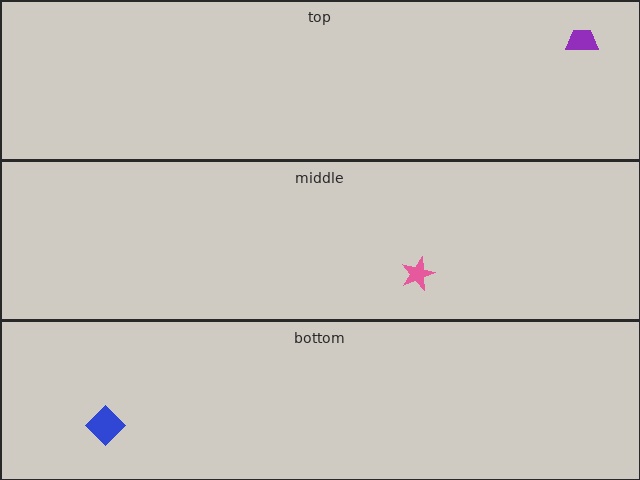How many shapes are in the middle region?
1.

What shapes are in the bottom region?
The blue diamond.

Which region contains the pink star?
The middle region.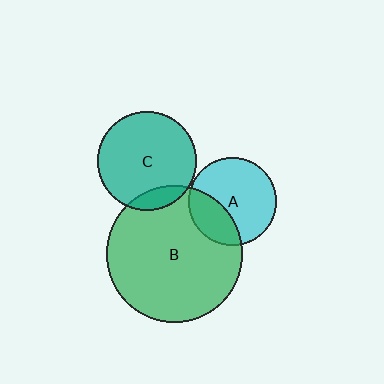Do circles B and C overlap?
Yes.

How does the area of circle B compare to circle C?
Approximately 1.9 times.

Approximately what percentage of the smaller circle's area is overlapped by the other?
Approximately 10%.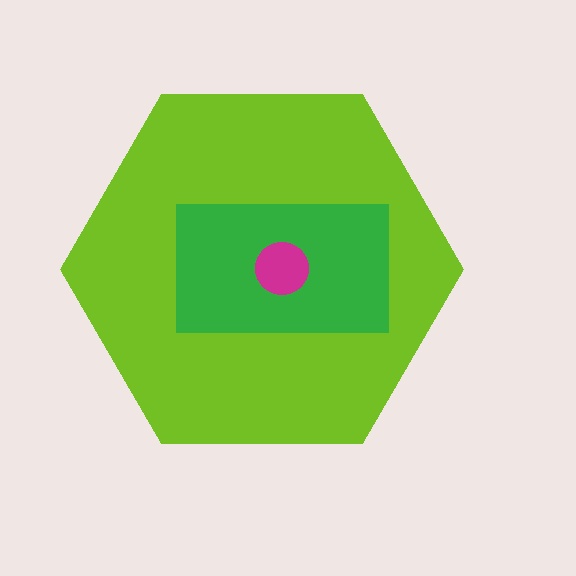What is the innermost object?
The magenta circle.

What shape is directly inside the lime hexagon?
The green rectangle.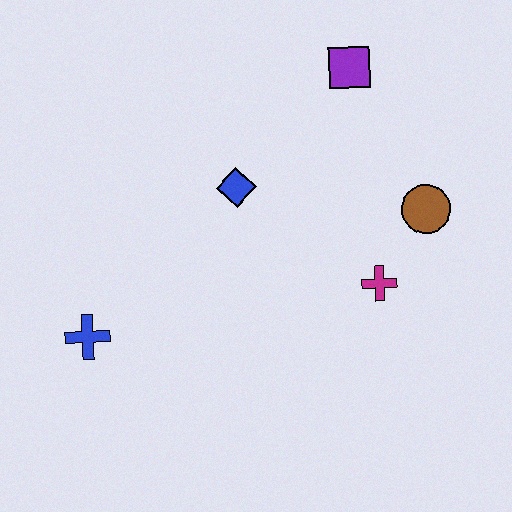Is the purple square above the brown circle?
Yes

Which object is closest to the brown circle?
The magenta cross is closest to the brown circle.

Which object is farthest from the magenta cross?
The blue cross is farthest from the magenta cross.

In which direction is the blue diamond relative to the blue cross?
The blue diamond is to the right of the blue cross.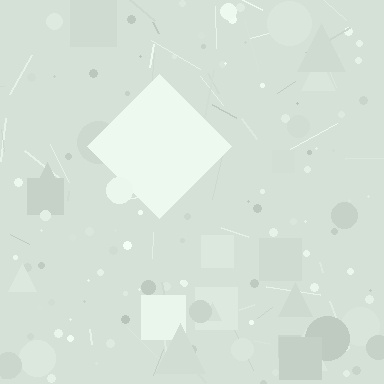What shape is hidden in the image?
A diamond is hidden in the image.